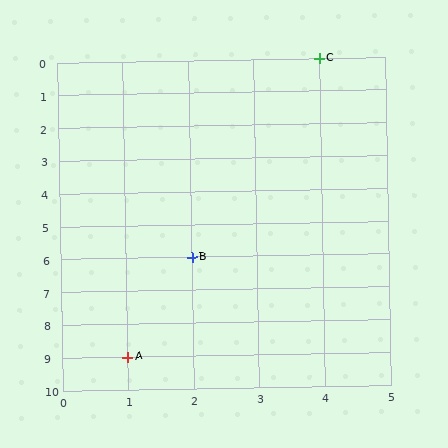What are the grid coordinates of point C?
Point C is at grid coordinates (4, 0).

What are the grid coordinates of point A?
Point A is at grid coordinates (1, 9).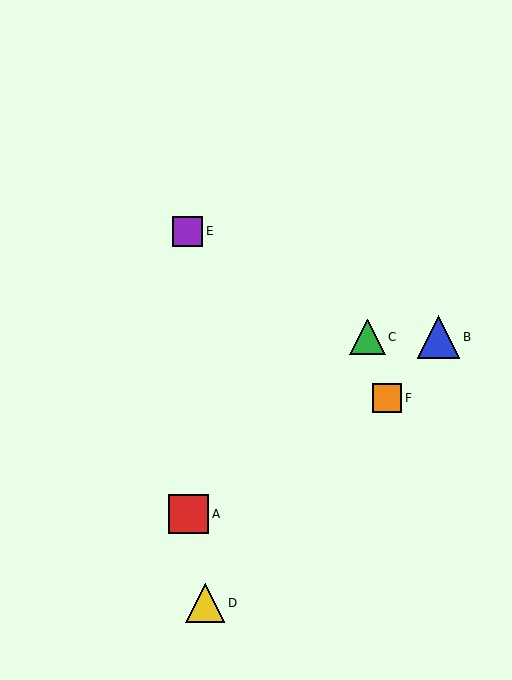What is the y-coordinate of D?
Object D is at y≈603.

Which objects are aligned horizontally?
Objects B, C are aligned horizontally.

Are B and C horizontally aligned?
Yes, both are at y≈337.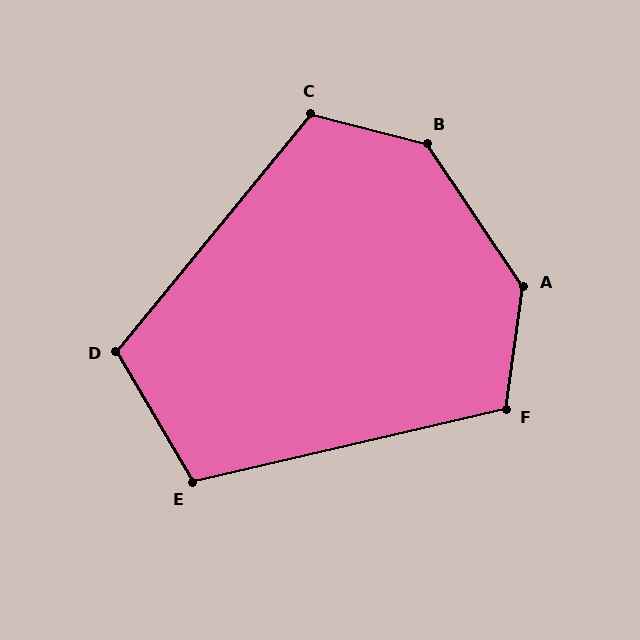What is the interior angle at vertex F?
Approximately 111 degrees (obtuse).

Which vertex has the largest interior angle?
B, at approximately 138 degrees.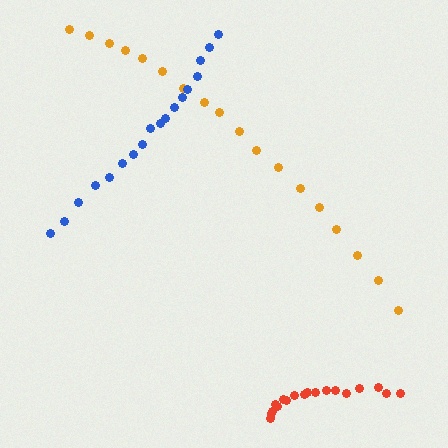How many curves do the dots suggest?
There are 3 distinct paths.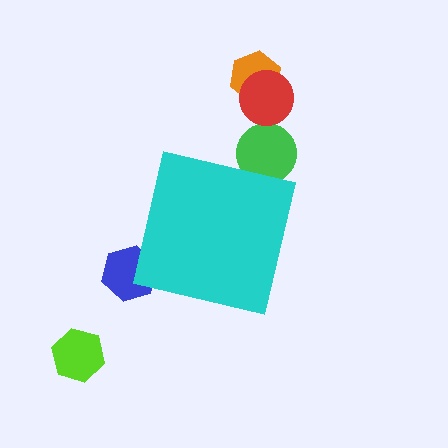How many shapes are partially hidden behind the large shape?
2 shapes are partially hidden.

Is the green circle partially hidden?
Yes, the green circle is partially hidden behind the cyan square.